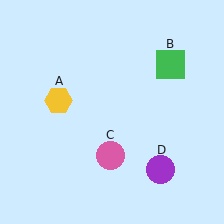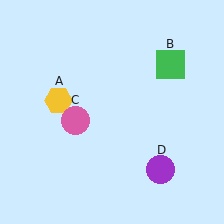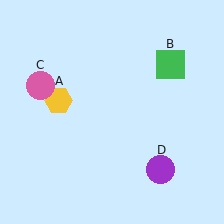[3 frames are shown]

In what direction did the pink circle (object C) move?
The pink circle (object C) moved up and to the left.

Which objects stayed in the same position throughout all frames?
Yellow hexagon (object A) and green square (object B) and purple circle (object D) remained stationary.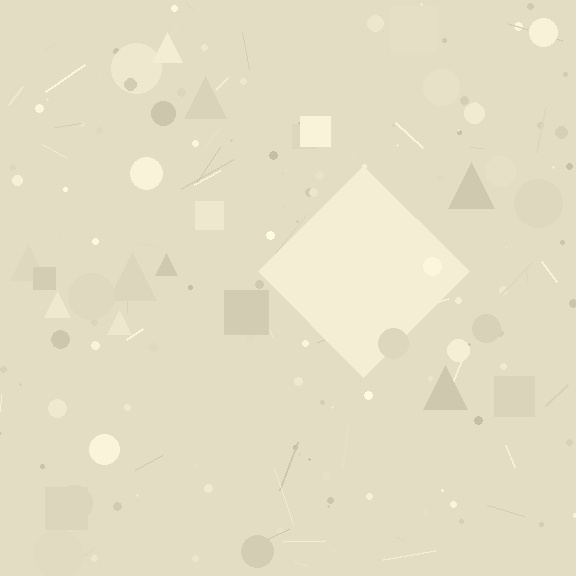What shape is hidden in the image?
A diamond is hidden in the image.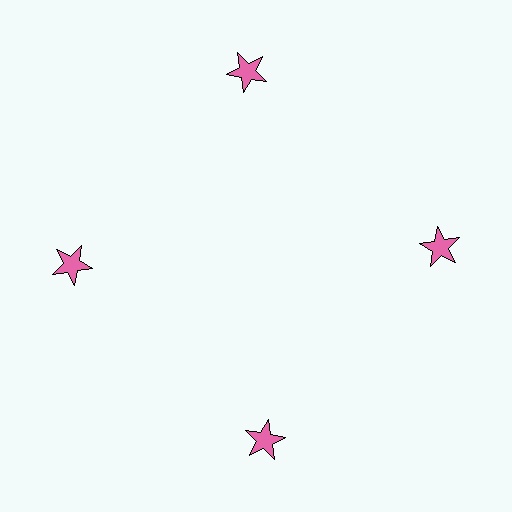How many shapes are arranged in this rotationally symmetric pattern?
There are 4 shapes, arranged in 4 groups of 1.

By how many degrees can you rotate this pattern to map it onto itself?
The pattern maps onto itself every 90 degrees of rotation.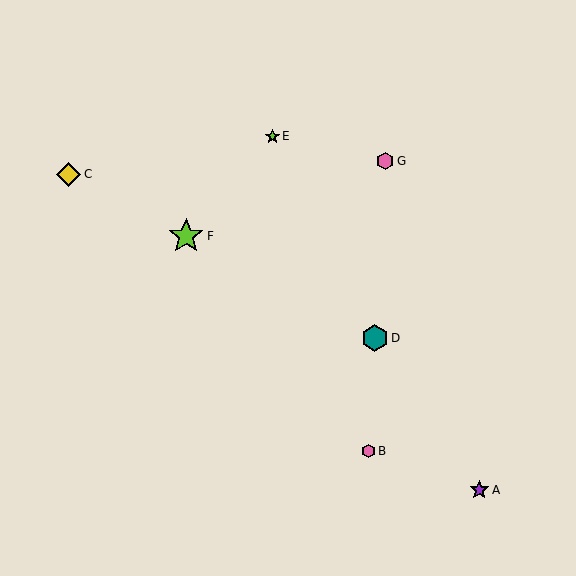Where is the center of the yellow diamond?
The center of the yellow diamond is at (69, 174).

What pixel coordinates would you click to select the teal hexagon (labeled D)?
Click at (375, 338) to select the teal hexagon D.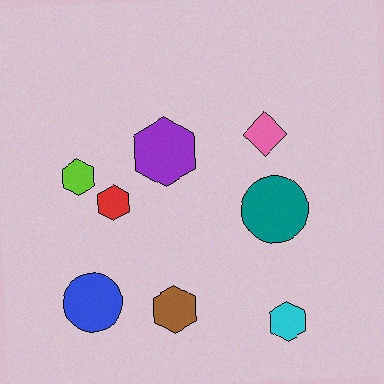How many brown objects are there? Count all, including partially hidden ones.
There is 1 brown object.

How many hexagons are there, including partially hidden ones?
There are 5 hexagons.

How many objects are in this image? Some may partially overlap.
There are 8 objects.